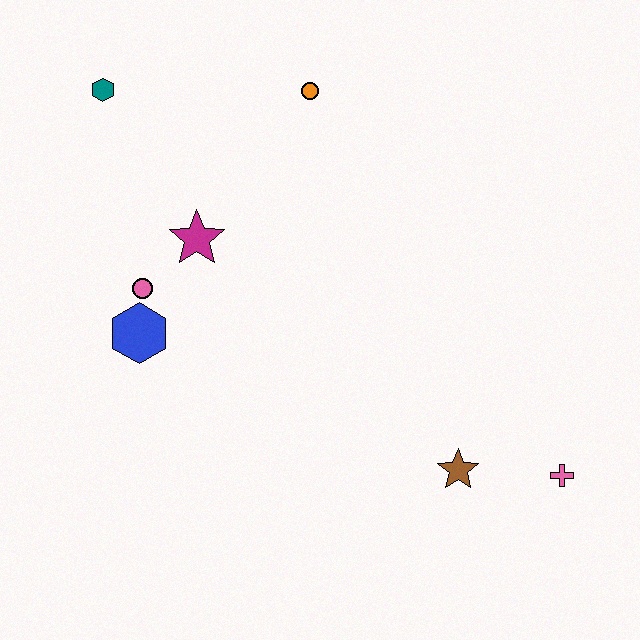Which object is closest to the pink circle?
The blue hexagon is closest to the pink circle.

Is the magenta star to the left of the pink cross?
Yes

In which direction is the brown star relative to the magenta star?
The brown star is to the right of the magenta star.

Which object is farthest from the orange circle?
The pink cross is farthest from the orange circle.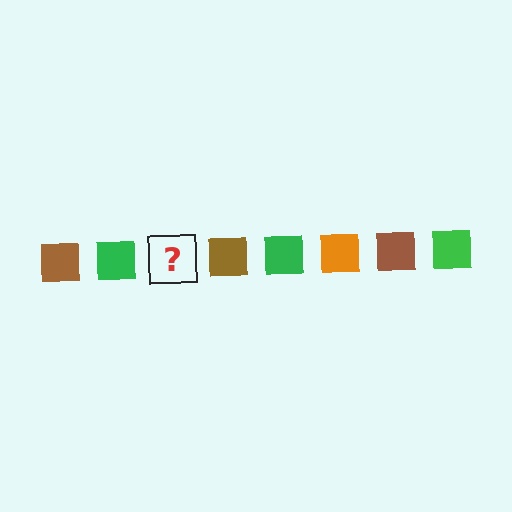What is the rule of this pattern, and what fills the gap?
The rule is that the pattern cycles through brown, green, orange squares. The gap should be filled with an orange square.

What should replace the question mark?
The question mark should be replaced with an orange square.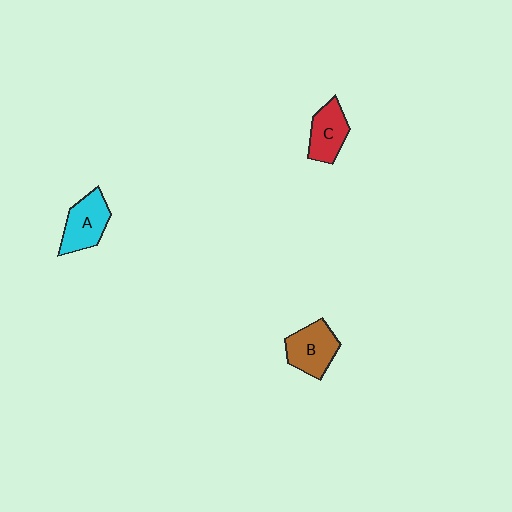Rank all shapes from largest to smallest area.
From largest to smallest: B (brown), A (cyan), C (red).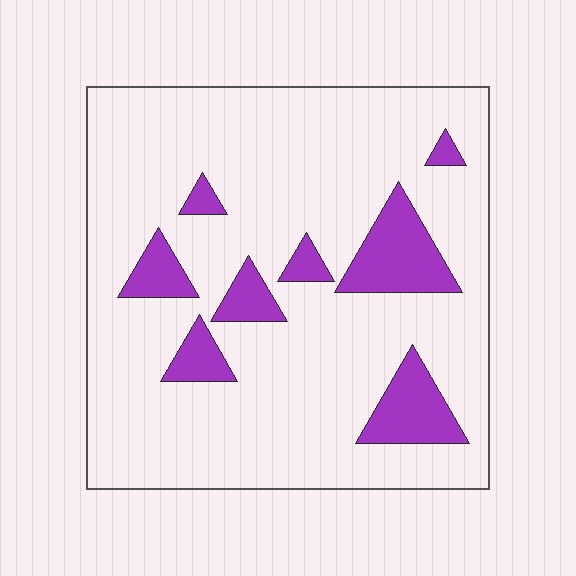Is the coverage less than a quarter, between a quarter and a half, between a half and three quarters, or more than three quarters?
Less than a quarter.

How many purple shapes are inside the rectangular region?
8.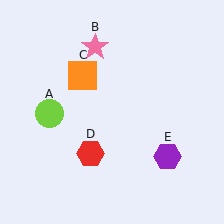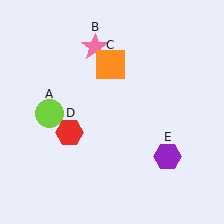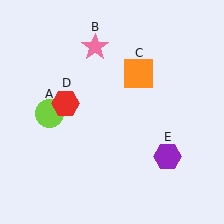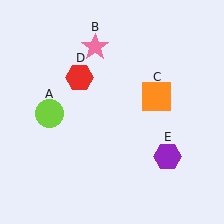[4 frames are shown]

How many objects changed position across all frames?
2 objects changed position: orange square (object C), red hexagon (object D).